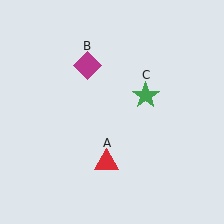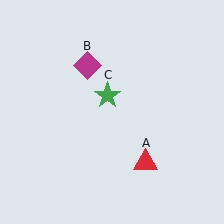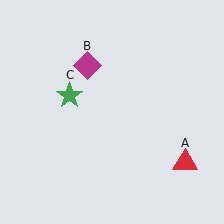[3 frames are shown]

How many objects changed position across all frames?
2 objects changed position: red triangle (object A), green star (object C).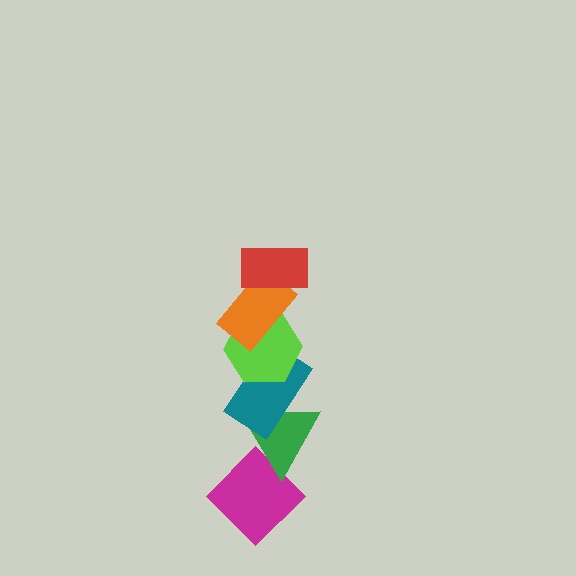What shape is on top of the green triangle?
The teal rectangle is on top of the green triangle.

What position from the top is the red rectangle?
The red rectangle is 1st from the top.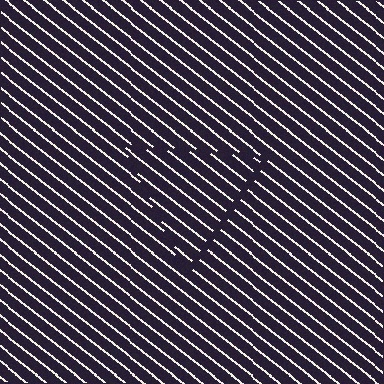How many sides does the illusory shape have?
3 sides — the line-ends trace a triangle.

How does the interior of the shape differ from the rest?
The interior of the shape contains the same grating, shifted by half a period — the contour is defined by the phase discontinuity where line-ends from the inner and outer gratings abut.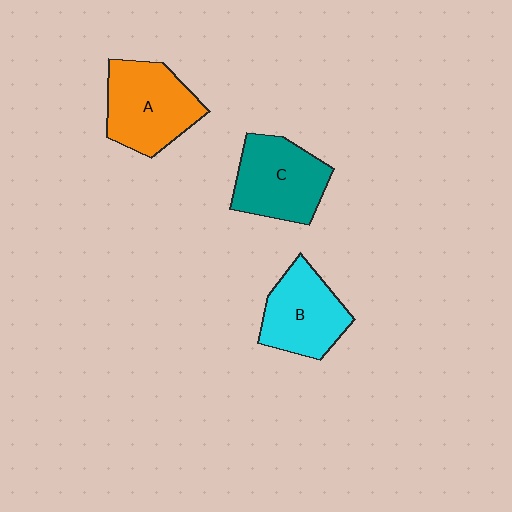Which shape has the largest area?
Shape A (orange).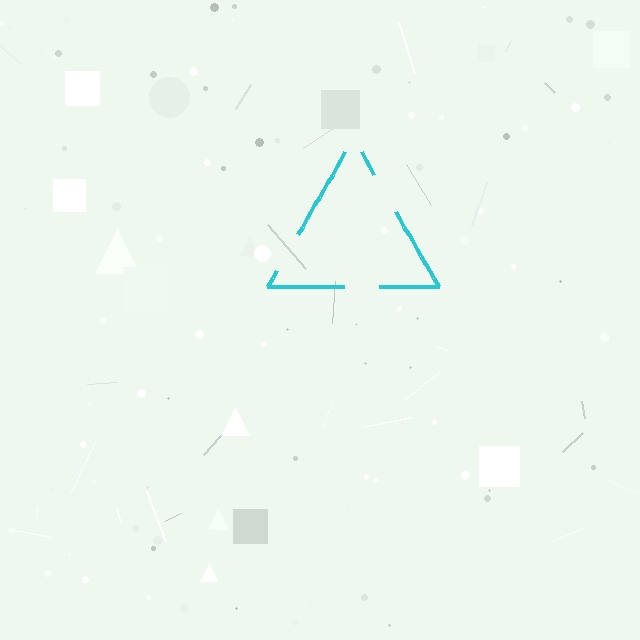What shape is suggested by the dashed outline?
The dashed outline suggests a triangle.